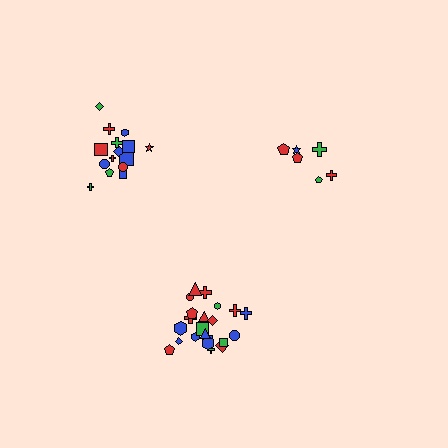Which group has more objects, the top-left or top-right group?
The top-left group.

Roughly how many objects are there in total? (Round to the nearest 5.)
Roughly 45 objects in total.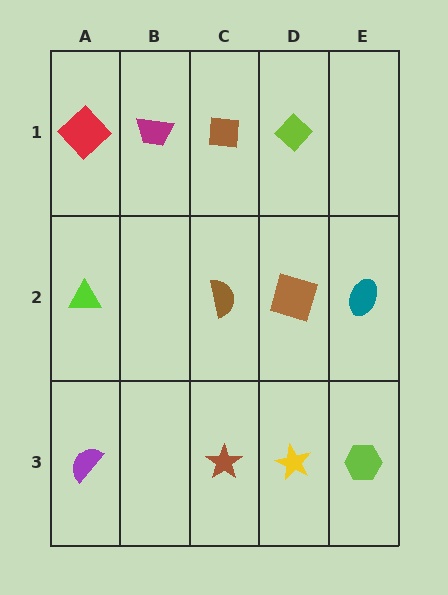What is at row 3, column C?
A brown star.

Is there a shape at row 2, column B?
No, that cell is empty.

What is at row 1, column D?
A lime diamond.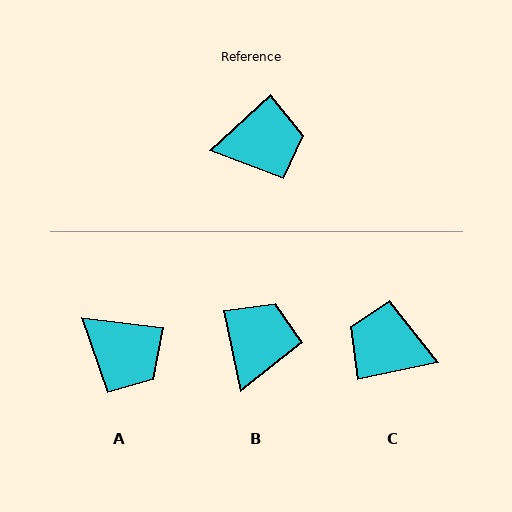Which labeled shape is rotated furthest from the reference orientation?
C, about 150 degrees away.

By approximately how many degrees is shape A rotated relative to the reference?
Approximately 49 degrees clockwise.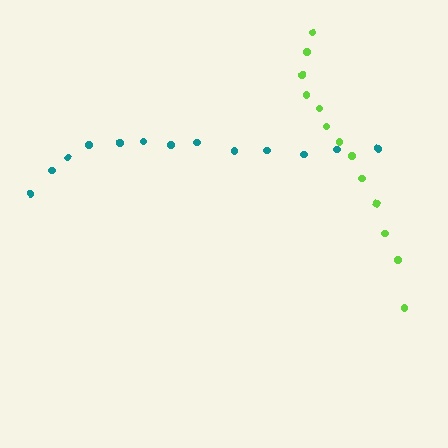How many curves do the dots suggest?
There are 2 distinct paths.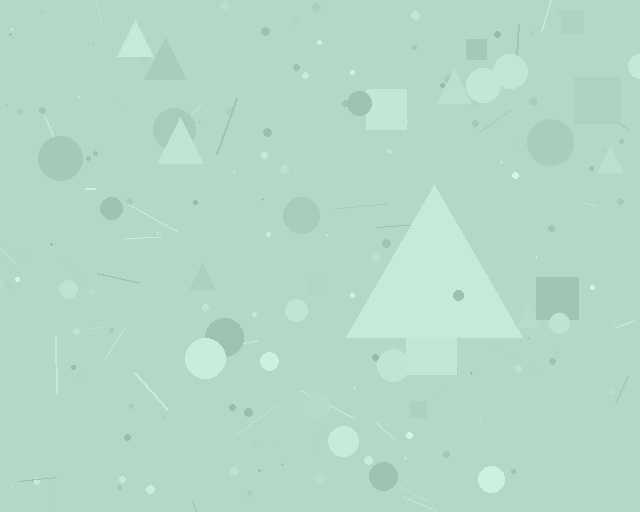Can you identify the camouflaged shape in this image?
The camouflaged shape is a triangle.